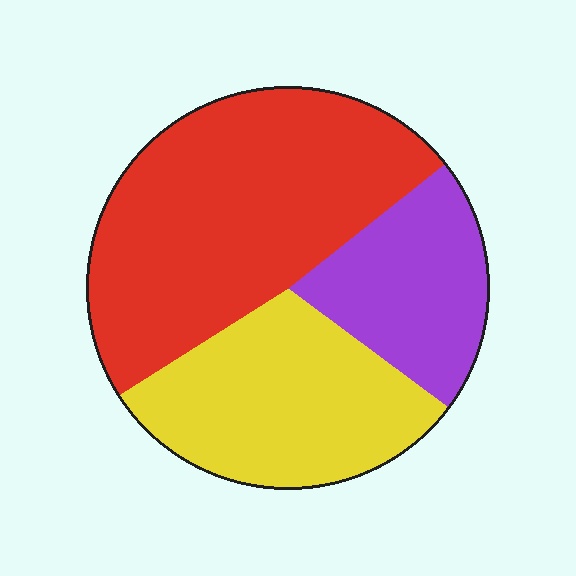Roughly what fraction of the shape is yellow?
Yellow takes up between a quarter and a half of the shape.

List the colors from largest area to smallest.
From largest to smallest: red, yellow, purple.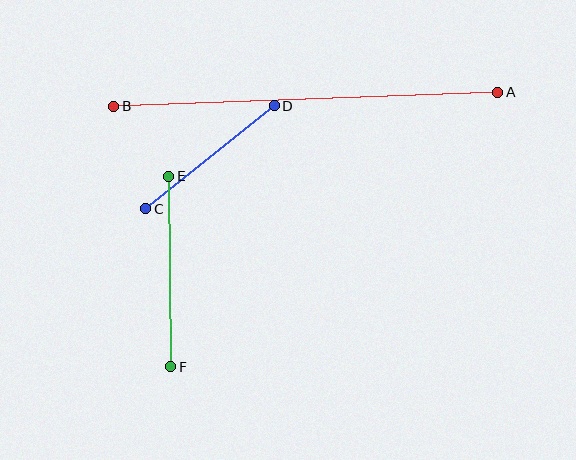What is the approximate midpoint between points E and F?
The midpoint is at approximately (170, 271) pixels.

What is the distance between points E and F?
The distance is approximately 190 pixels.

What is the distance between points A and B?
The distance is approximately 384 pixels.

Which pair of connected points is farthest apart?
Points A and B are farthest apart.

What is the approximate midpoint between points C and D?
The midpoint is at approximately (210, 157) pixels.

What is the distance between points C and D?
The distance is approximately 165 pixels.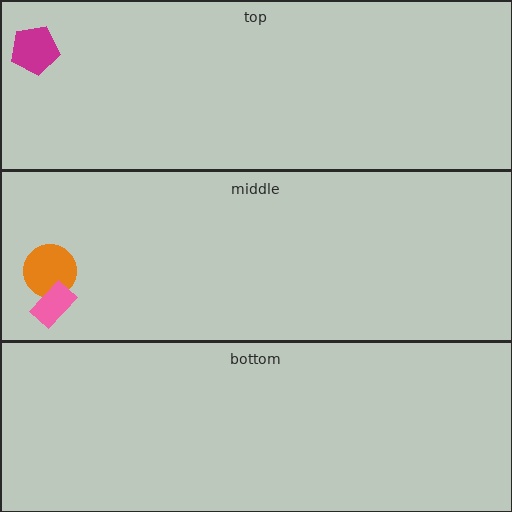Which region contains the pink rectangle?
The middle region.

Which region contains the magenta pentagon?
The top region.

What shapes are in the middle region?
The orange circle, the pink rectangle.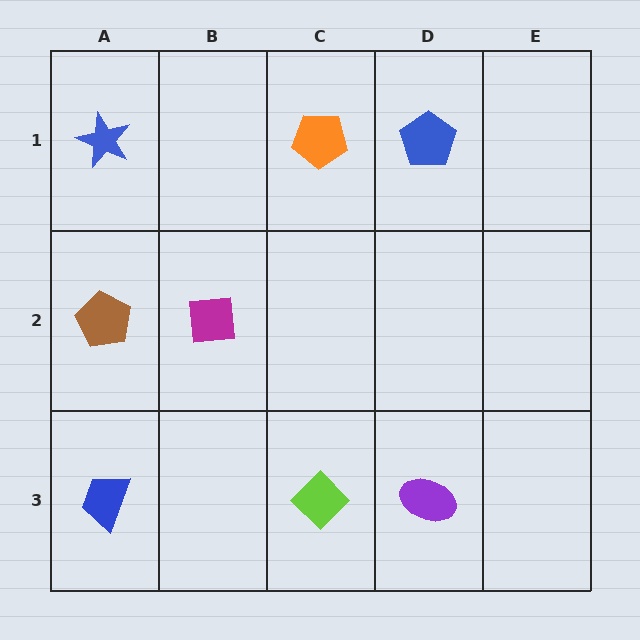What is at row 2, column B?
A magenta square.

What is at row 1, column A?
A blue star.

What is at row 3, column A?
A blue trapezoid.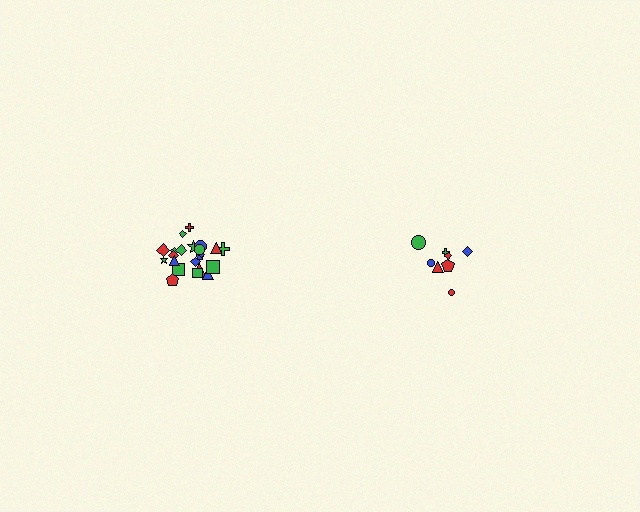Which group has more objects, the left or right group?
The left group.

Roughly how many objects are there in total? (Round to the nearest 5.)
Roughly 30 objects in total.